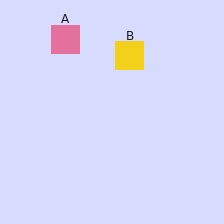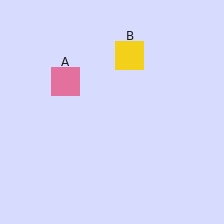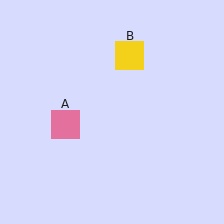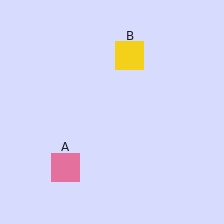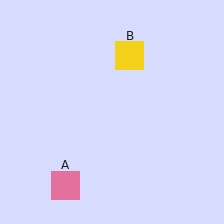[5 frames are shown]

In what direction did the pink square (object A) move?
The pink square (object A) moved down.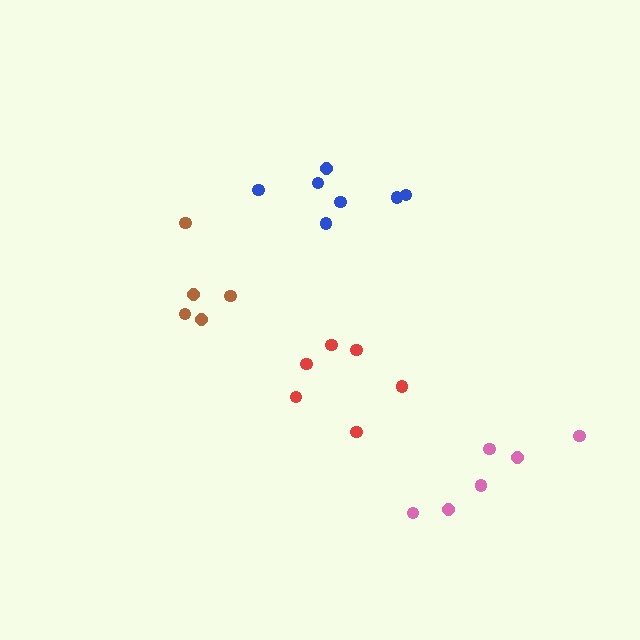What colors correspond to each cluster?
The clusters are colored: red, blue, brown, pink.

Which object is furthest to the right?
The pink cluster is rightmost.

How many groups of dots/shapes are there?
There are 4 groups.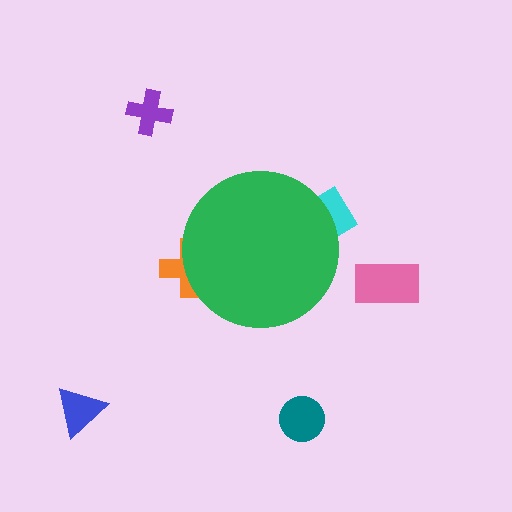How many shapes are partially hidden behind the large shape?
2 shapes are partially hidden.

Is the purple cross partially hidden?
No, the purple cross is fully visible.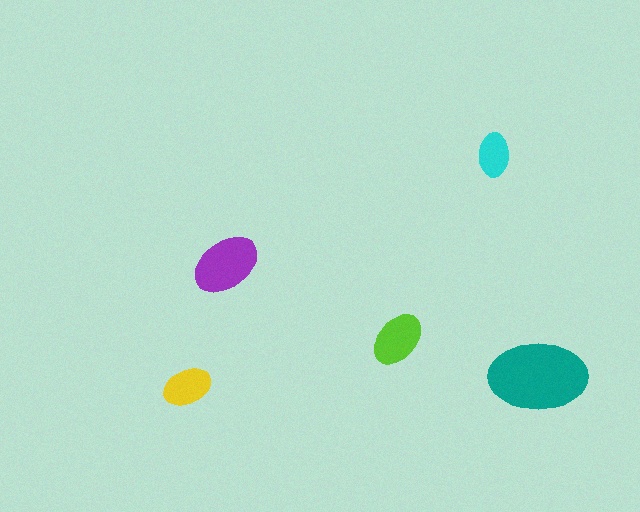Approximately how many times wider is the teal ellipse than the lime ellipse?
About 2 times wider.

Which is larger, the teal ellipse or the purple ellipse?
The teal one.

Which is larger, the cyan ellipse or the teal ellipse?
The teal one.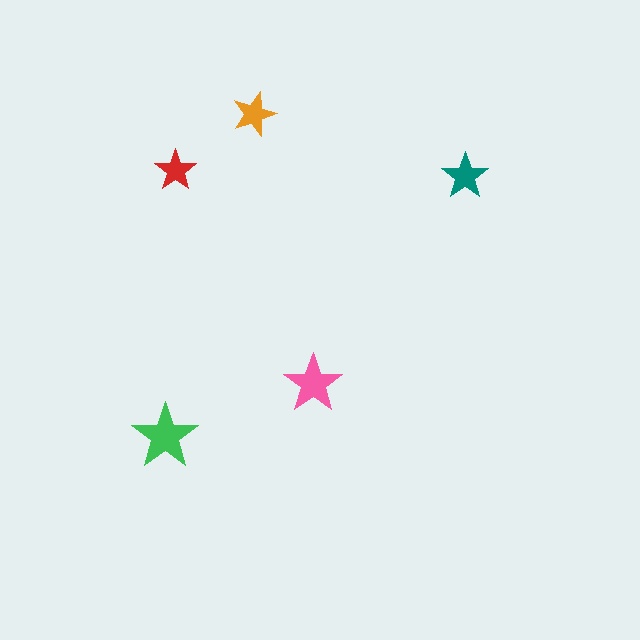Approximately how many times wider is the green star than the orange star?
About 1.5 times wider.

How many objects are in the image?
There are 5 objects in the image.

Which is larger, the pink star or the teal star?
The pink one.